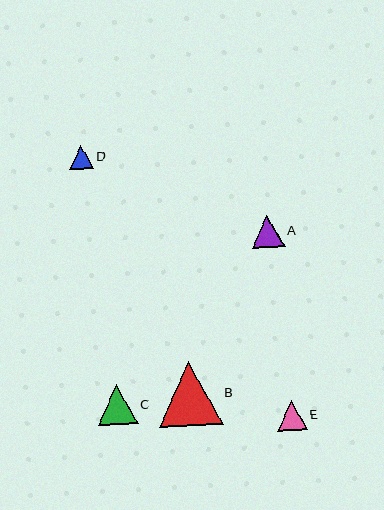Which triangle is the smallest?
Triangle D is the smallest with a size of approximately 24 pixels.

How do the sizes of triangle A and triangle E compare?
Triangle A and triangle E are approximately the same size.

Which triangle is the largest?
Triangle B is the largest with a size of approximately 64 pixels.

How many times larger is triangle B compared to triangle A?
Triangle B is approximately 1.9 times the size of triangle A.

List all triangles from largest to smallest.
From largest to smallest: B, C, A, E, D.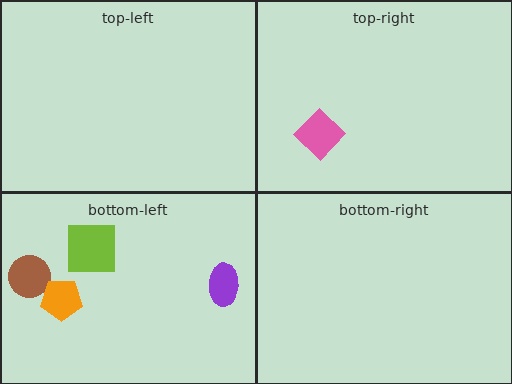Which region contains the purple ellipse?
The bottom-left region.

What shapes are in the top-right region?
The pink diamond.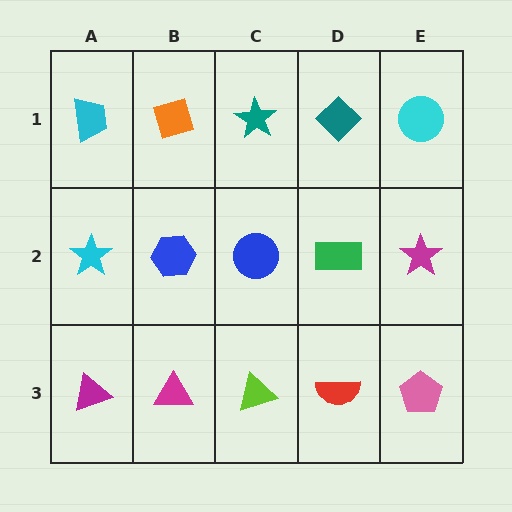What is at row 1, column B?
An orange diamond.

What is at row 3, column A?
A magenta triangle.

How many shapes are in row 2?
5 shapes.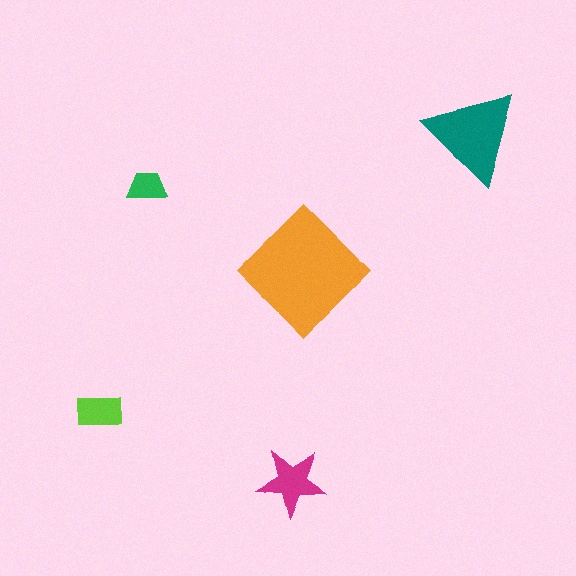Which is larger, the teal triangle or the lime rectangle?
The teal triangle.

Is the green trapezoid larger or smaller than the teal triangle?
Smaller.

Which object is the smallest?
The green trapezoid.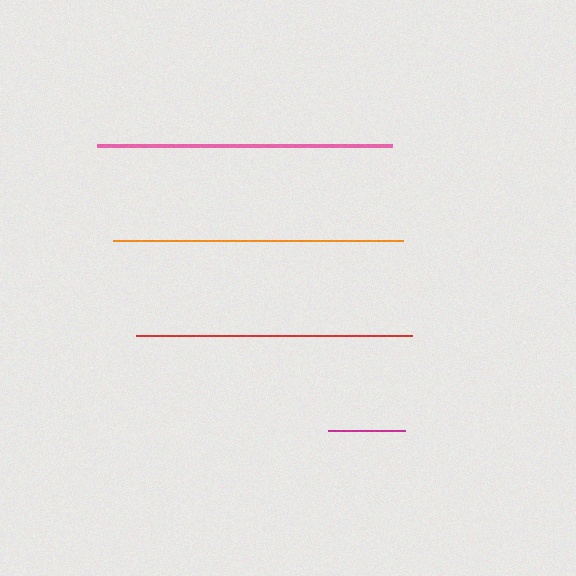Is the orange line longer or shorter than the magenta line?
The orange line is longer than the magenta line.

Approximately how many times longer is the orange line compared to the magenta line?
The orange line is approximately 3.8 times the length of the magenta line.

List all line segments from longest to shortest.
From longest to shortest: pink, orange, red, magenta.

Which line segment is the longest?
The pink line is the longest at approximately 295 pixels.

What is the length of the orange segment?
The orange segment is approximately 291 pixels long.